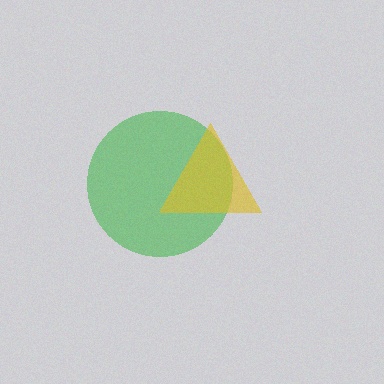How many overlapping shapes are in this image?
There are 2 overlapping shapes in the image.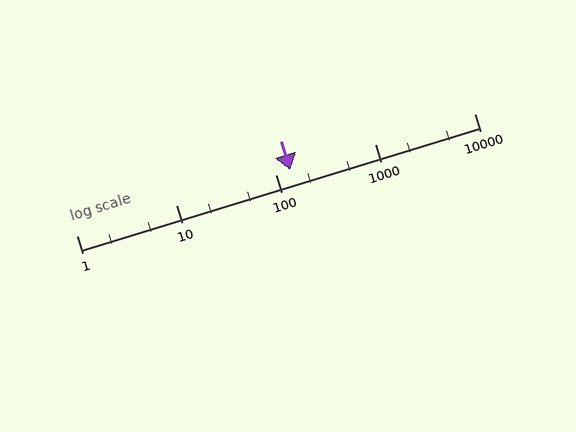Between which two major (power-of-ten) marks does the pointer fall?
The pointer is between 100 and 1000.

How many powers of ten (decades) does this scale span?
The scale spans 4 decades, from 1 to 10000.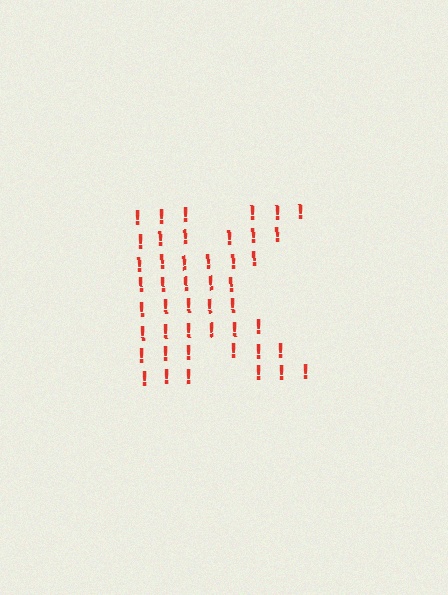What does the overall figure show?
The overall figure shows the letter K.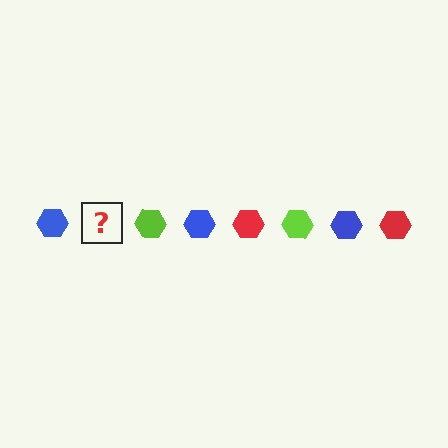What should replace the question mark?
The question mark should be replaced with a red hexagon.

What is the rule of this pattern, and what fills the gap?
The rule is that the pattern cycles through blue, red, lime hexagons. The gap should be filled with a red hexagon.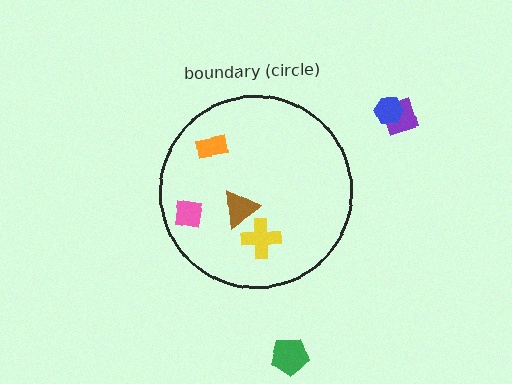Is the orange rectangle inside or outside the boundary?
Inside.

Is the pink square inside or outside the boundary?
Inside.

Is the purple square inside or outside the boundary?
Outside.